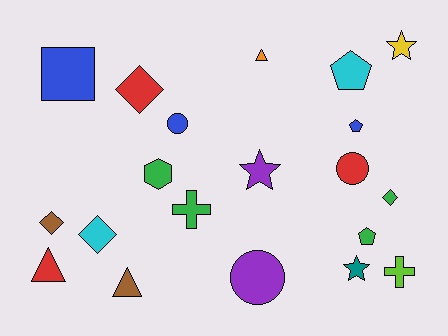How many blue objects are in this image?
There are 3 blue objects.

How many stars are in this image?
There are 3 stars.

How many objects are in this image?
There are 20 objects.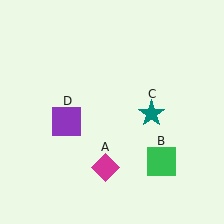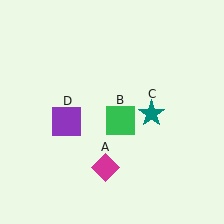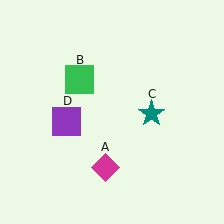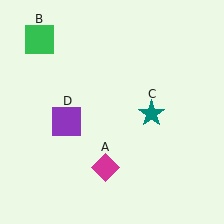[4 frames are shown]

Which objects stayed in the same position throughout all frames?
Magenta diamond (object A) and teal star (object C) and purple square (object D) remained stationary.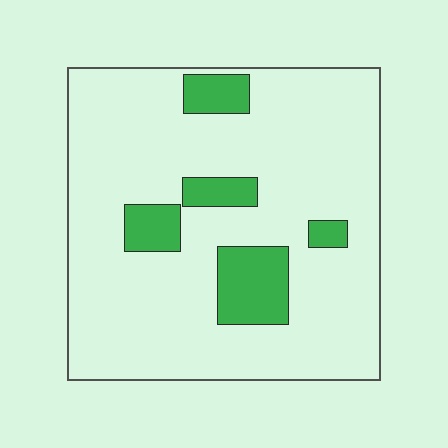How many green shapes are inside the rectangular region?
5.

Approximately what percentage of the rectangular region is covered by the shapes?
Approximately 15%.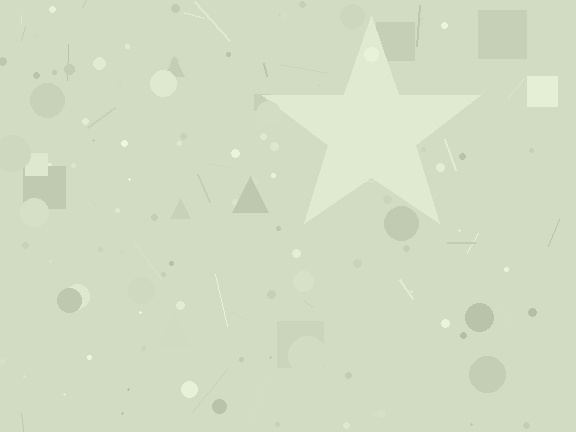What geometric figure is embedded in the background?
A star is embedded in the background.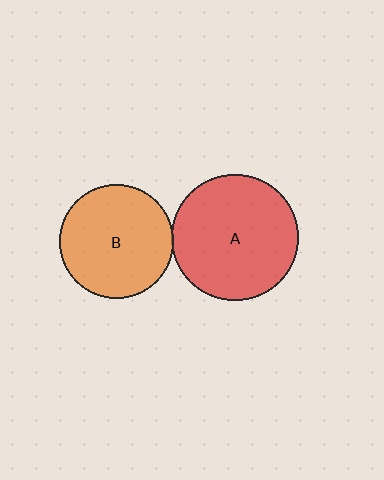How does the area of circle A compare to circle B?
Approximately 1.2 times.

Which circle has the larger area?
Circle A (red).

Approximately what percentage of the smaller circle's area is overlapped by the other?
Approximately 5%.